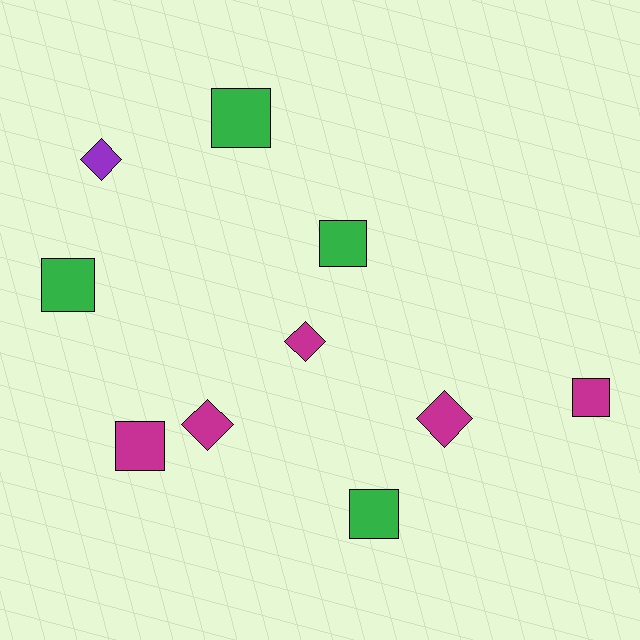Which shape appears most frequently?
Square, with 6 objects.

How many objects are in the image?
There are 10 objects.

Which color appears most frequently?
Magenta, with 5 objects.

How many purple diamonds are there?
There is 1 purple diamond.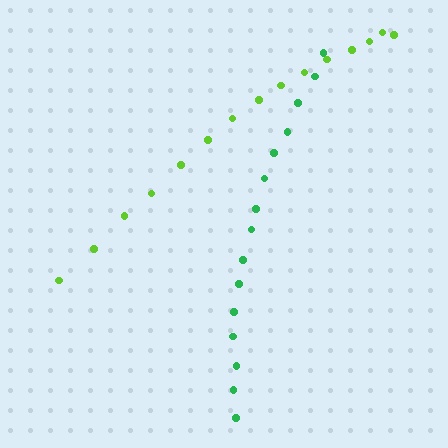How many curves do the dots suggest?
There are 2 distinct paths.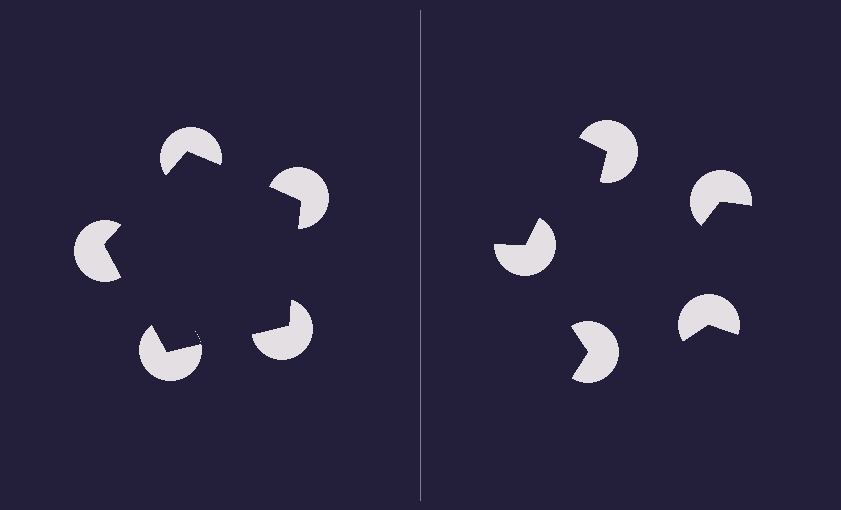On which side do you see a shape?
An illusory pentagon appears on the left side. On the right side the wedge cuts are rotated, so no coherent shape forms.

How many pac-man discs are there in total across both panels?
10 — 5 on each side.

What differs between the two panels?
The pac-man discs are positioned identically on both sides; only the wedge orientations differ. On the left they align to a pentagon; on the right they are misaligned.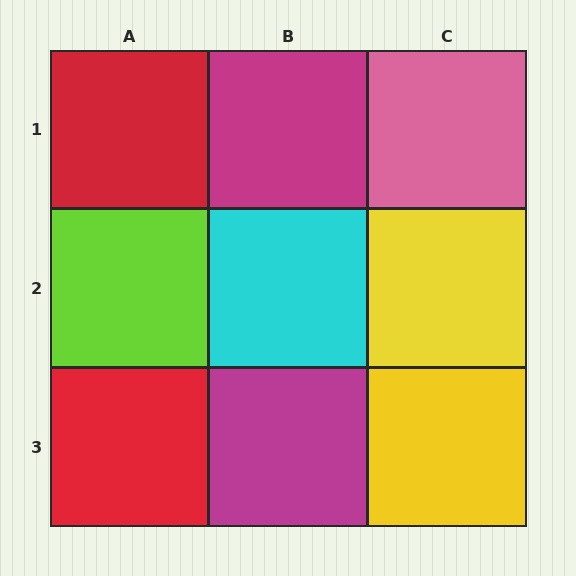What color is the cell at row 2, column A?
Lime.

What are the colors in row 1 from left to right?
Red, magenta, pink.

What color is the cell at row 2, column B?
Cyan.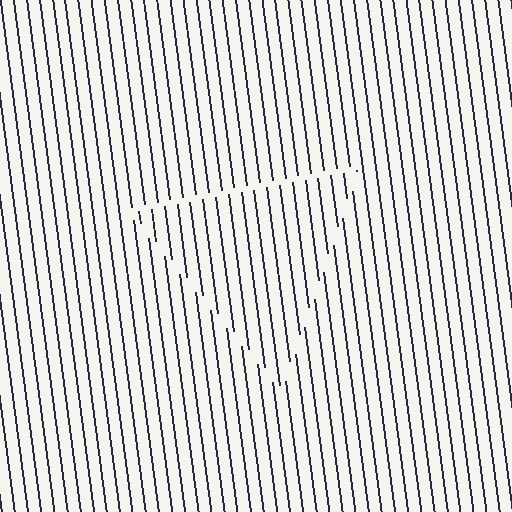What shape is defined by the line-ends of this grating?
An illusory triangle. The interior of the shape contains the same grating, shifted by half a period — the contour is defined by the phase discontinuity where line-ends from the inner and outer gratings abut.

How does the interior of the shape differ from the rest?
The interior of the shape contains the same grating, shifted by half a period — the contour is defined by the phase discontinuity where line-ends from the inner and outer gratings abut.